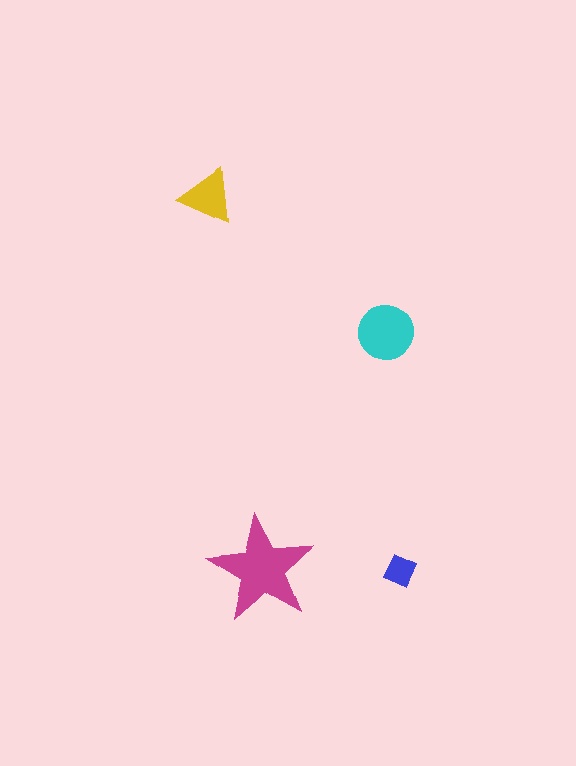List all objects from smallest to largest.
The blue diamond, the yellow triangle, the cyan circle, the magenta star.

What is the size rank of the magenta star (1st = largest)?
1st.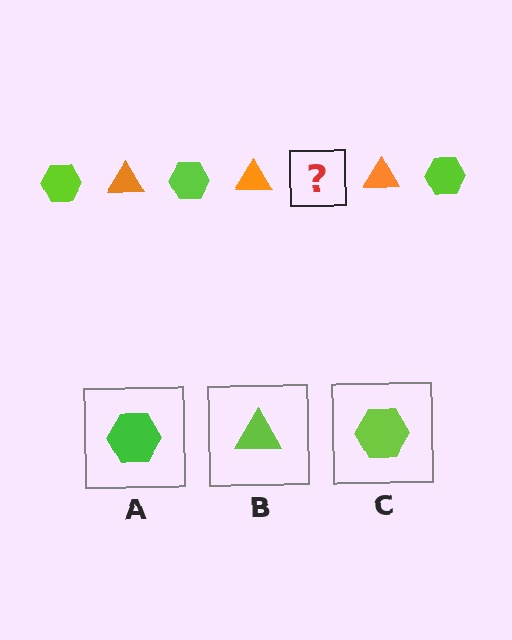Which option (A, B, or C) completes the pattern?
C.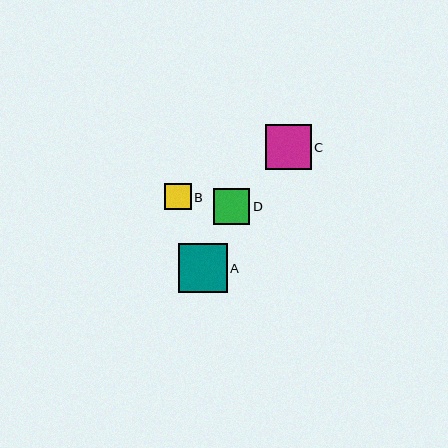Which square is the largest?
Square A is the largest with a size of approximately 49 pixels.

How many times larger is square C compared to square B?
Square C is approximately 1.7 times the size of square B.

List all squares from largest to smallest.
From largest to smallest: A, C, D, B.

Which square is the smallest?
Square B is the smallest with a size of approximately 26 pixels.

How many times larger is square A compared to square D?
Square A is approximately 1.3 times the size of square D.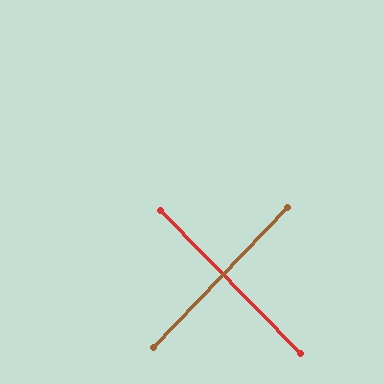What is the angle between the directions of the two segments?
Approximately 88 degrees.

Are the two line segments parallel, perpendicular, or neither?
Perpendicular — they meet at approximately 88°.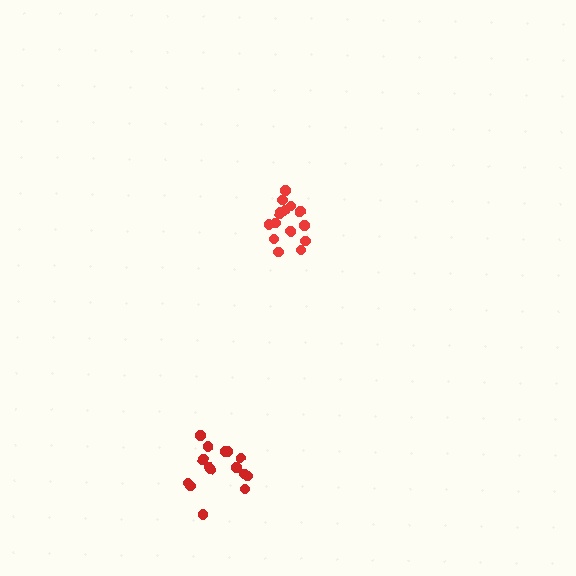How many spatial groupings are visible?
There are 2 spatial groupings.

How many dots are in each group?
Group 1: 16 dots, Group 2: 15 dots (31 total).